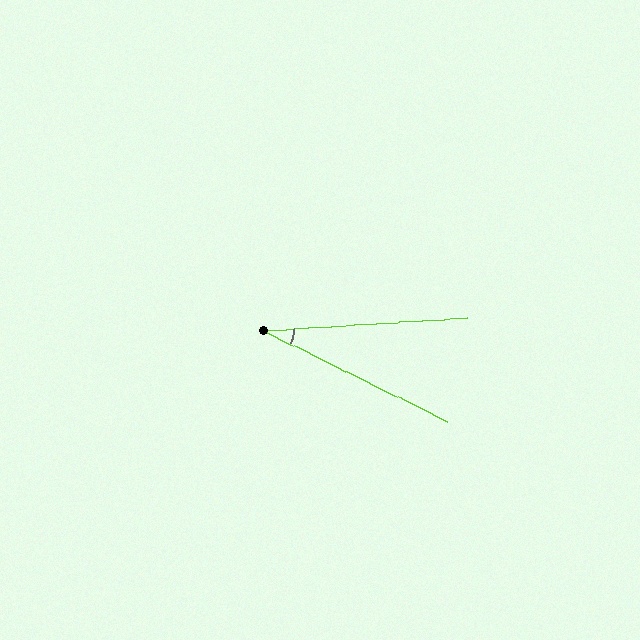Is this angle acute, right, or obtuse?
It is acute.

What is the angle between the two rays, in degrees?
Approximately 30 degrees.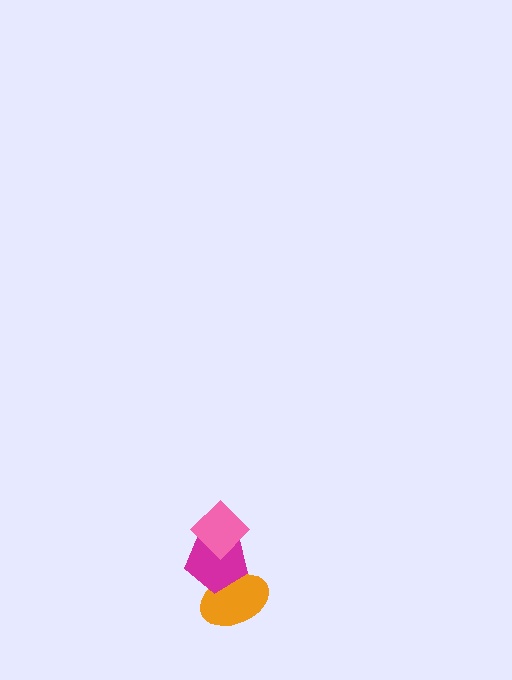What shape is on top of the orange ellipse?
The magenta pentagon is on top of the orange ellipse.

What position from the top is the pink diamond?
The pink diamond is 1st from the top.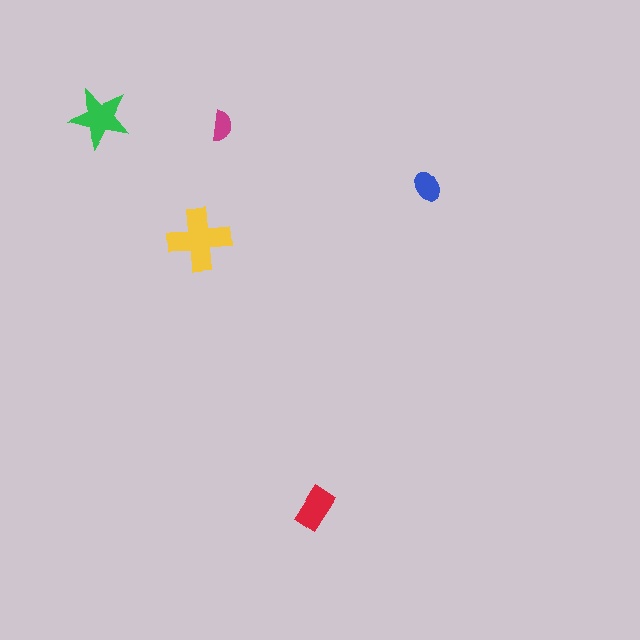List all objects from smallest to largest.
The magenta semicircle, the blue ellipse, the red rectangle, the green star, the yellow cross.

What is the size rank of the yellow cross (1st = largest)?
1st.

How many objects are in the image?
There are 5 objects in the image.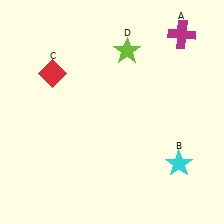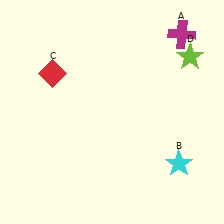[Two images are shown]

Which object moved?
The lime star (D) moved right.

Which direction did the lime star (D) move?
The lime star (D) moved right.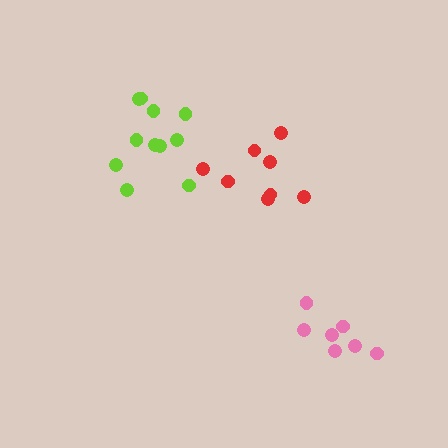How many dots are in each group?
Group 1: 8 dots, Group 2: 7 dots, Group 3: 11 dots (26 total).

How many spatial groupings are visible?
There are 3 spatial groupings.